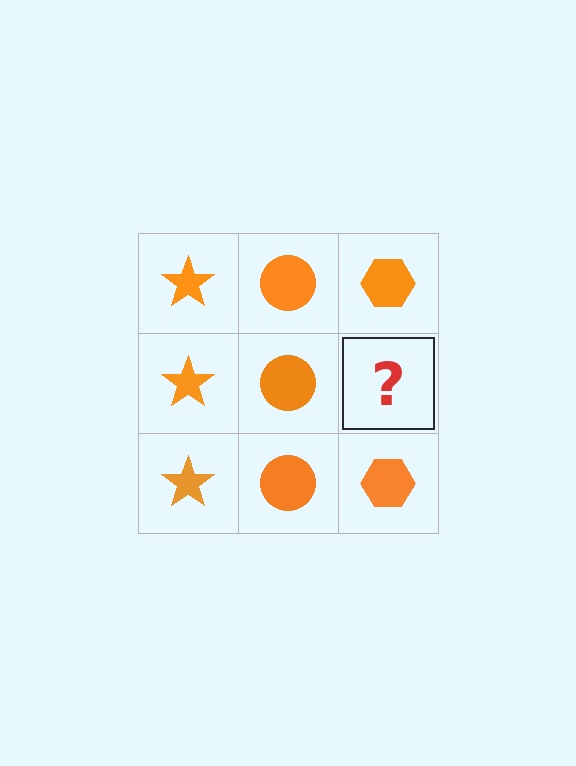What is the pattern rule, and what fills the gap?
The rule is that each column has a consistent shape. The gap should be filled with an orange hexagon.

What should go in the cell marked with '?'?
The missing cell should contain an orange hexagon.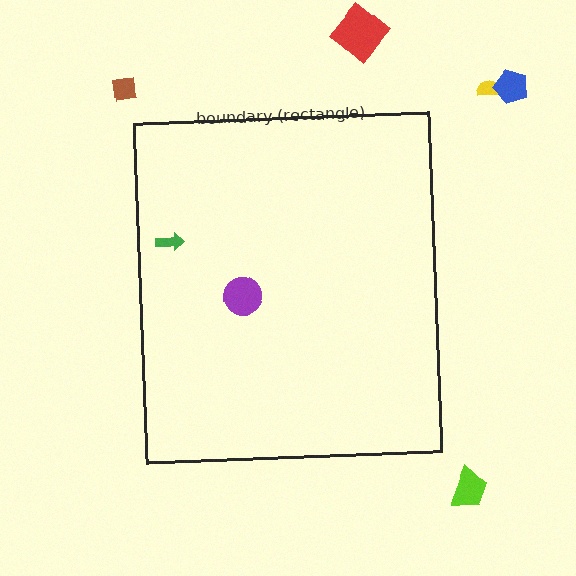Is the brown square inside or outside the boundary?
Outside.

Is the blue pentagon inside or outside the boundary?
Outside.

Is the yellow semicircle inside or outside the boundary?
Outside.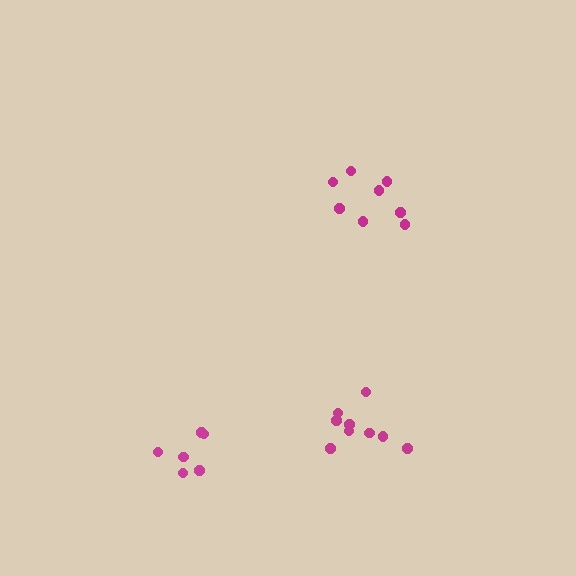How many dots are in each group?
Group 1: 8 dots, Group 2: 9 dots, Group 3: 6 dots (23 total).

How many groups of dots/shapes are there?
There are 3 groups.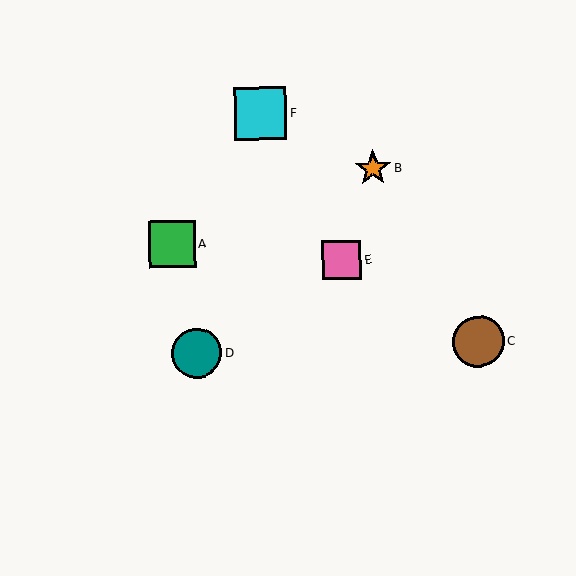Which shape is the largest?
The cyan square (labeled F) is the largest.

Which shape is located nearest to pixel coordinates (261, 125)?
The cyan square (labeled F) at (260, 113) is nearest to that location.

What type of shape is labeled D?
Shape D is a teal circle.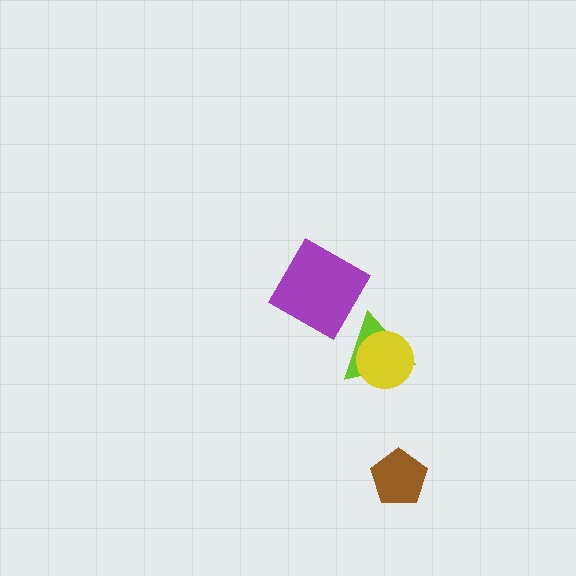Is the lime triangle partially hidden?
Yes, it is partially covered by another shape.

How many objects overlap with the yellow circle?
1 object overlaps with the yellow circle.